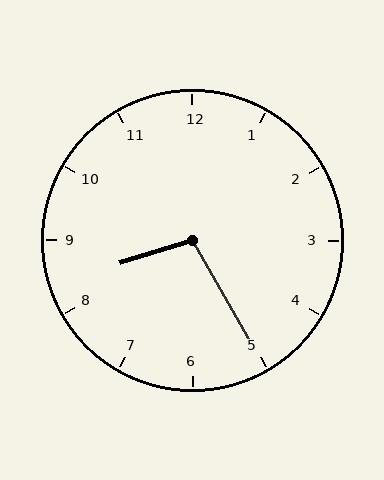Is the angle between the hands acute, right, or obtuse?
It is obtuse.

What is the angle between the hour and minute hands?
Approximately 102 degrees.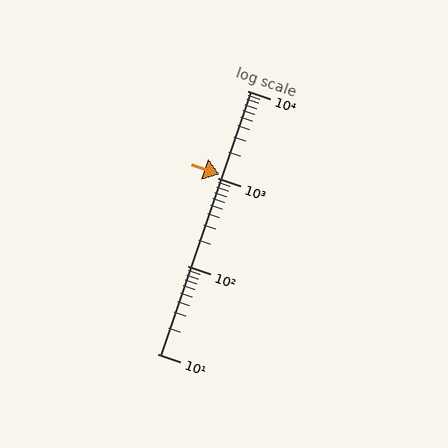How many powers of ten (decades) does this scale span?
The scale spans 3 decades, from 10 to 10000.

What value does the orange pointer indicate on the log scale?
The pointer indicates approximately 1100.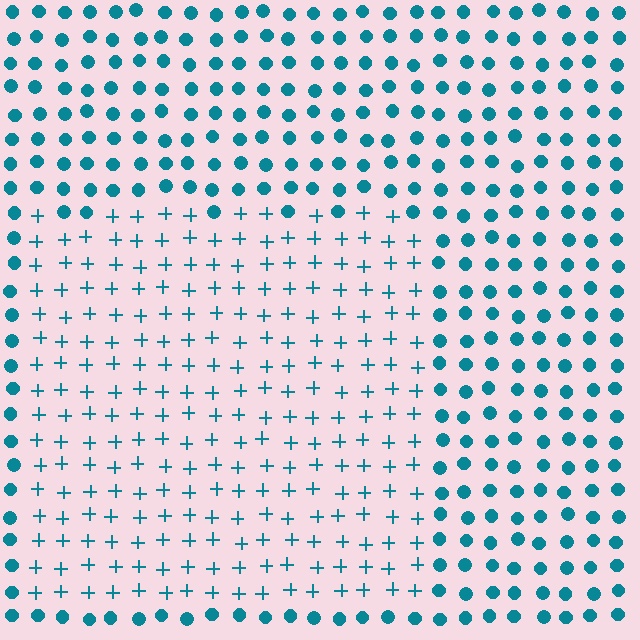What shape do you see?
I see a rectangle.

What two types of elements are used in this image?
The image uses plus signs inside the rectangle region and circles outside it.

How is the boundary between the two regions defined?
The boundary is defined by a change in element shape: plus signs inside vs. circles outside. All elements share the same color and spacing.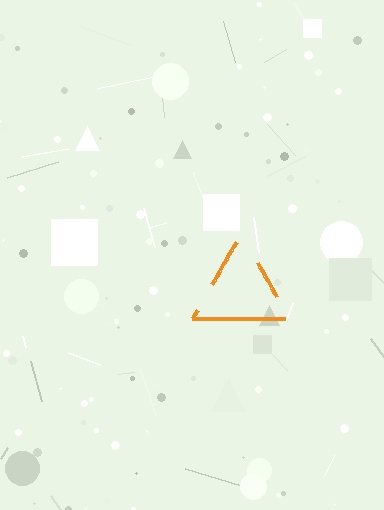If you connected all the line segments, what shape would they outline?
They would outline a triangle.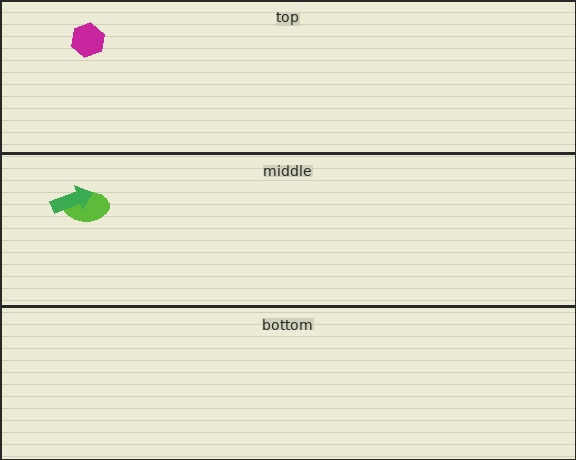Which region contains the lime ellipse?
The middle region.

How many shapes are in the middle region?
2.